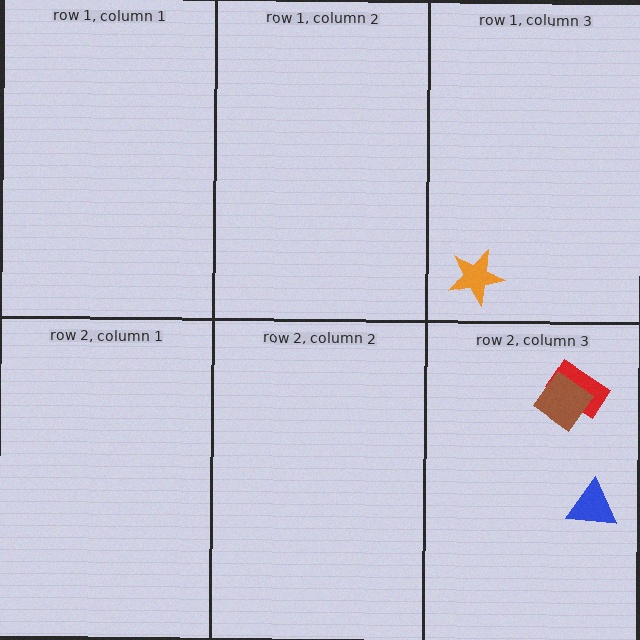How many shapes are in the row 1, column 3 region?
1.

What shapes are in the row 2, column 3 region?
The red rectangle, the blue triangle, the brown diamond.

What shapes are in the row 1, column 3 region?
The orange star.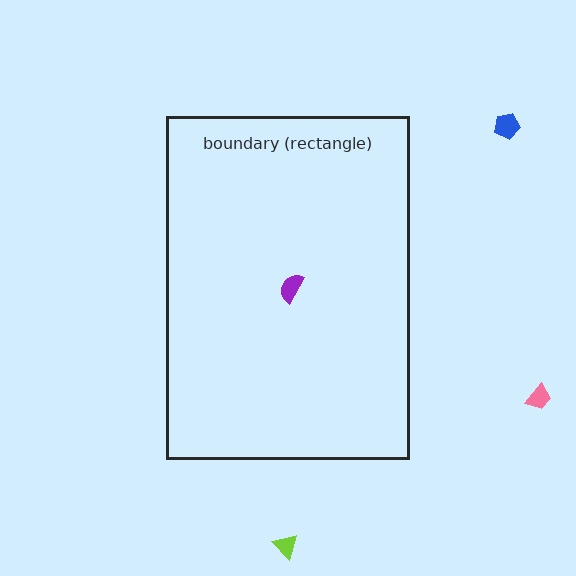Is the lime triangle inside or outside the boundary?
Outside.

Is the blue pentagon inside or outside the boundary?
Outside.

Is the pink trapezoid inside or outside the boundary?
Outside.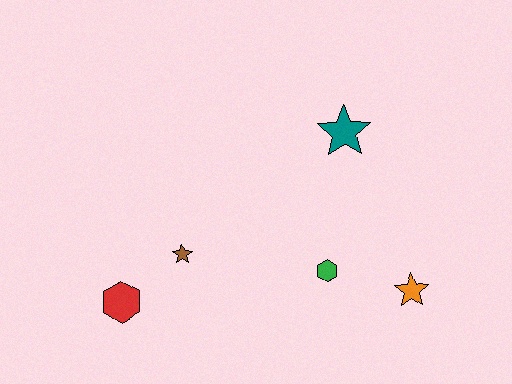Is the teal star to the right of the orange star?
No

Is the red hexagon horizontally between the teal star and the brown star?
No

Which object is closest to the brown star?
The red hexagon is closest to the brown star.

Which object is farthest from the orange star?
The red hexagon is farthest from the orange star.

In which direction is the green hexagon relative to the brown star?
The green hexagon is to the right of the brown star.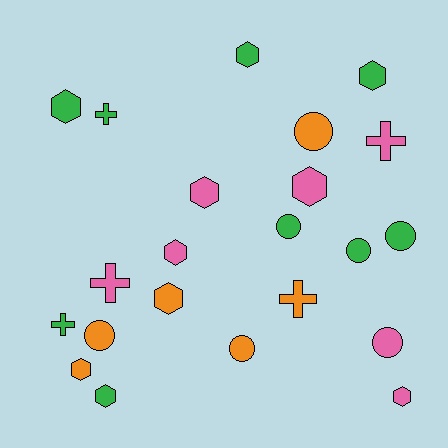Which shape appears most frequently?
Hexagon, with 10 objects.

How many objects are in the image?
There are 22 objects.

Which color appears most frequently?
Green, with 9 objects.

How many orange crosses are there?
There is 1 orange cross.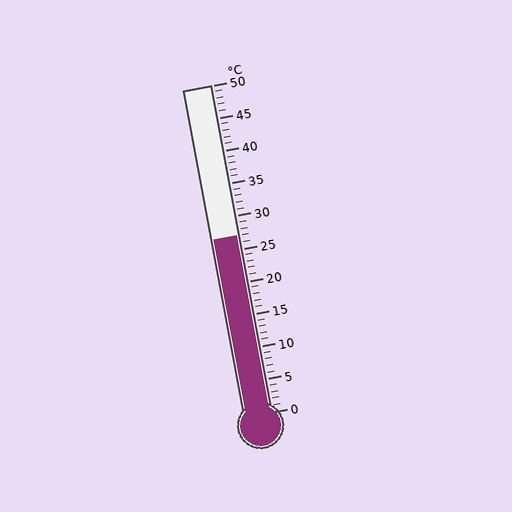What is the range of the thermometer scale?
The thermometer scale ranges from 0°C to 50°C.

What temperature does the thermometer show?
The thermometer shows approximately 27°C.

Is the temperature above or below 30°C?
The temperature is below 30°C.